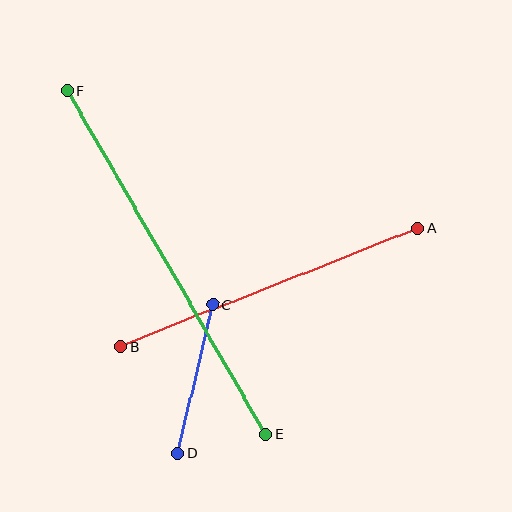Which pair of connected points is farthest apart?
Points E and F are farthest apart.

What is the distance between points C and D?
The distance is approximately 153 pixels.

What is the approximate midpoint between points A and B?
The midpoint is at approximately (270, 287) pixels.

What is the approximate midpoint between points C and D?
The midpoint is at approximately (195, 379) pixels.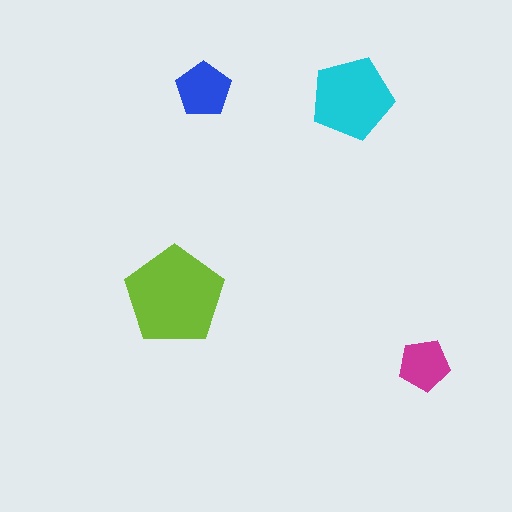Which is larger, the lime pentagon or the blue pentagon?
The lime one.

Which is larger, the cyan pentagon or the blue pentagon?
The cyan one.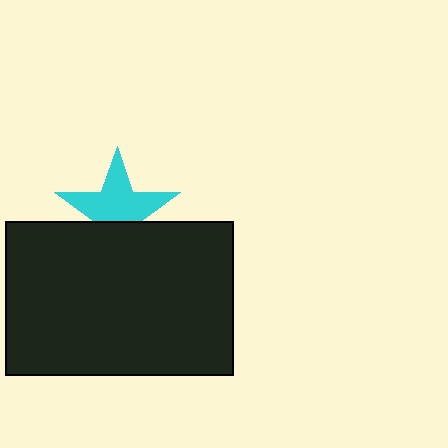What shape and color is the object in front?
The object in front is a black rectangle.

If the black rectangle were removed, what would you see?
You would see the complete cyan star.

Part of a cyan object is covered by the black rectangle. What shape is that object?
It is a star.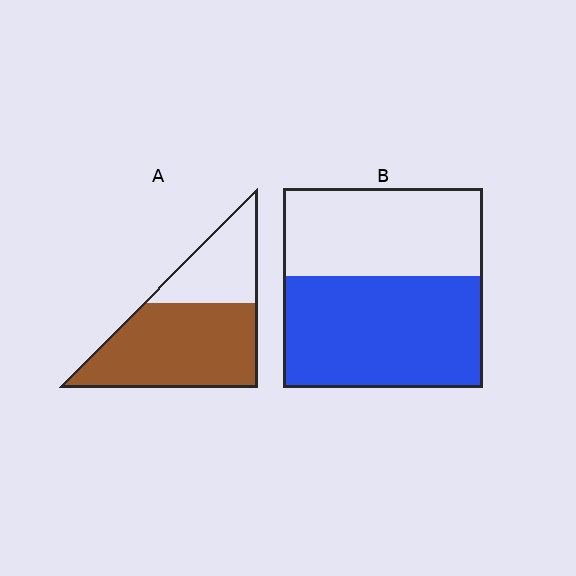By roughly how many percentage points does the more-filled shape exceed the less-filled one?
By roughly 10 percentage points (A over B).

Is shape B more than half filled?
Yes.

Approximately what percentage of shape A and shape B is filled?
A is approximately 65% and B is approximately 55%.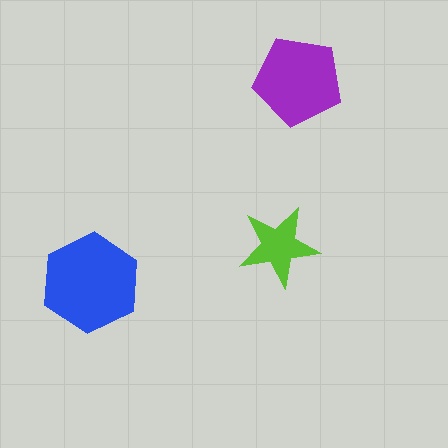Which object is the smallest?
The lime star.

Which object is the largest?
The blue hexagon.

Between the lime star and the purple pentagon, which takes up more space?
The purple pentagon.